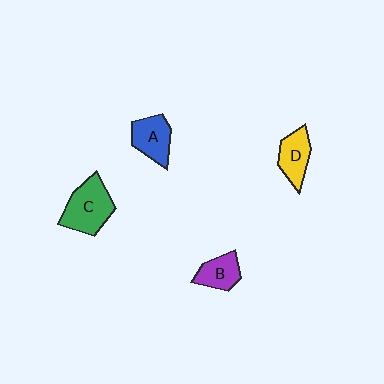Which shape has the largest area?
Shape C (green).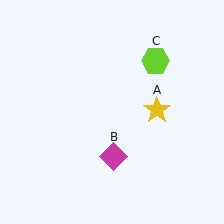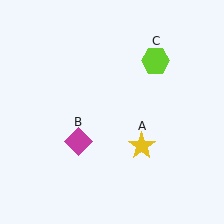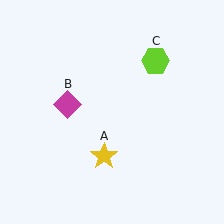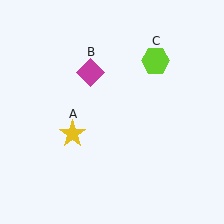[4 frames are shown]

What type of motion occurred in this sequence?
The yellow star (object A), magenta diamond (object B) rotated clockwise around the center of the scene.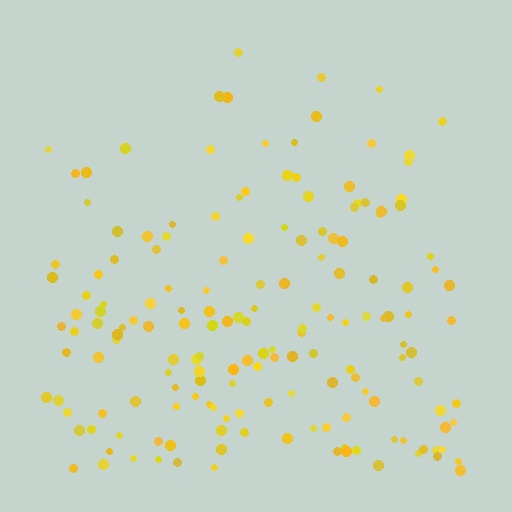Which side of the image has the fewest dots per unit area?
The top.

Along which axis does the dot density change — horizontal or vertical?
Vertical.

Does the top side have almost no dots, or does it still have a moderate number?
Still a moderate number, just noticeably fewer than the bottom.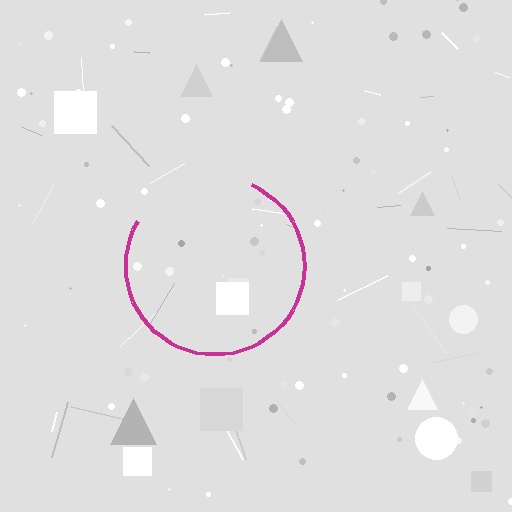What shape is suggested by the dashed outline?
The dashed outline suggests a circle.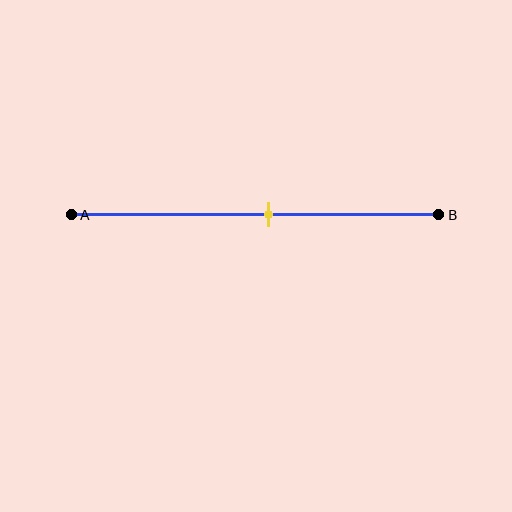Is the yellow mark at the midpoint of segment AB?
No, the mark is at about 55% from A, not at the 50% midpoint.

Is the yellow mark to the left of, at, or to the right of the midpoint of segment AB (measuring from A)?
The yellow mark is to the right of the midpoint of segment AB.